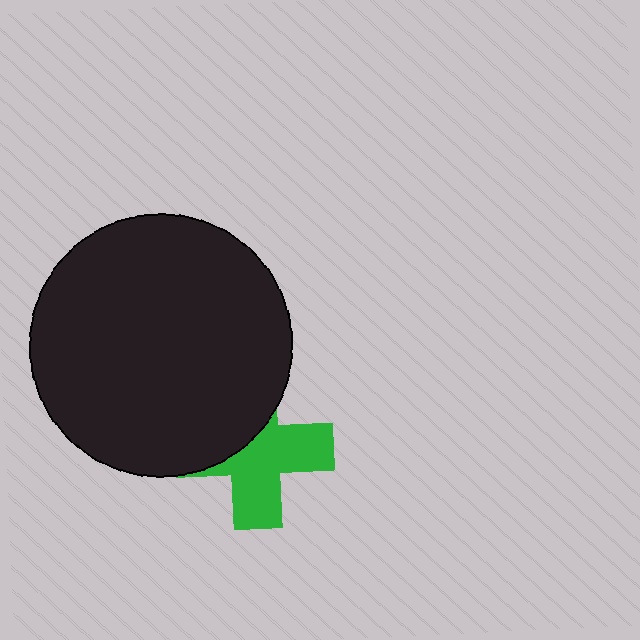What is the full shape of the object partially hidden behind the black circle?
The partially hidden object is a green cross.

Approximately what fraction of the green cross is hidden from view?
Roughly 42% of the green cross is hidden behind the black circle.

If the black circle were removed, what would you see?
You would see the complete green cross.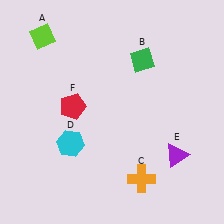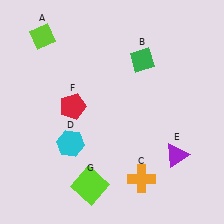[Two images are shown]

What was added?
A lime square (G) was added in Image 2.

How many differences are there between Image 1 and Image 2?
There is 1 difference between the two images.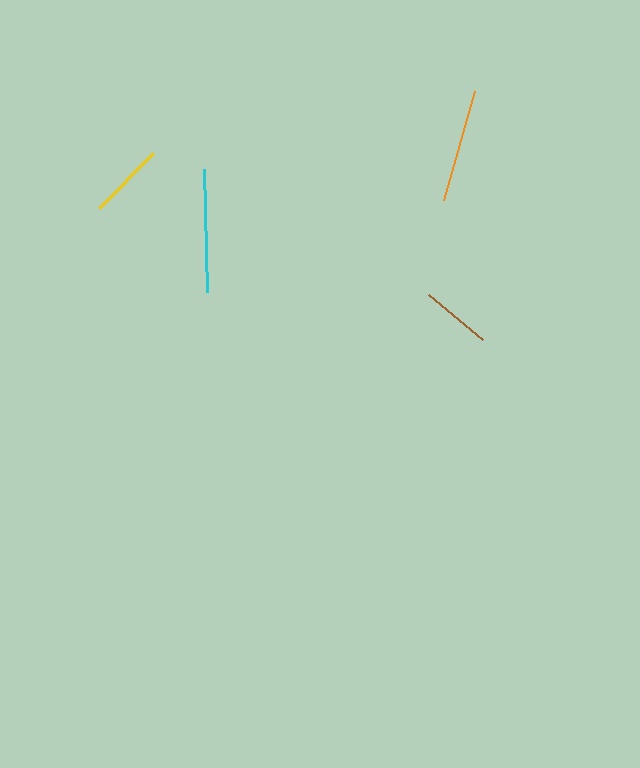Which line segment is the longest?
The cyan line is the longest at approximately 123 pixels.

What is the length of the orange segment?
The orange segment is approximately 113 pixels long.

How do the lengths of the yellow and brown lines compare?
The yellow and brown lines are approximately the same length.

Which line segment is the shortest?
The brown line is the shortest at approximately 70 pixels.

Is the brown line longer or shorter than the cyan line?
The cyan line is longer than the brown line.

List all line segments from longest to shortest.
From longest to shortest: cyan, orange, yellow, brown.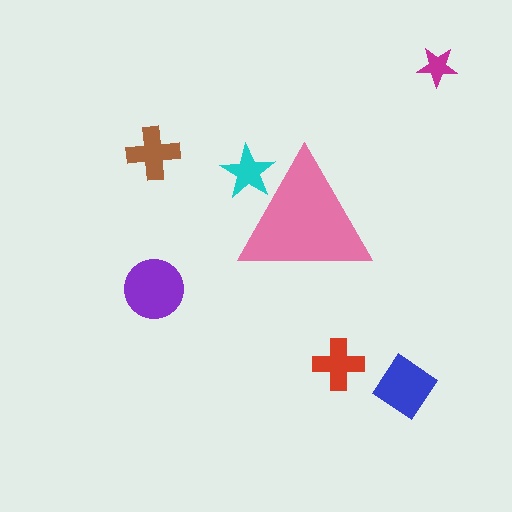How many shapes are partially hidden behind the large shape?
1 shape is partially hidden.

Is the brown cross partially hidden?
No, the brown cross is fully visible.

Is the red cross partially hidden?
No, the red cross is fully visible.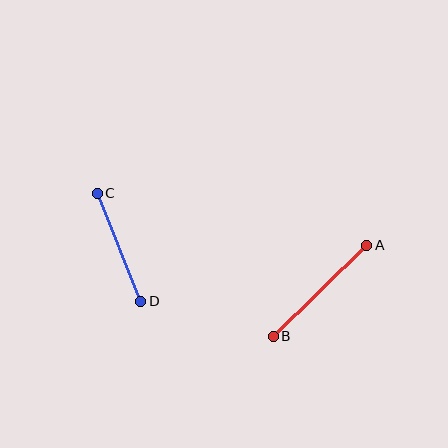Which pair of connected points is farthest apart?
Points A and B are farthest apart.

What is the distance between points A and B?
The distance is approximately 130 pixels.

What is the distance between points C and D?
The distance is approximately 117 pixels.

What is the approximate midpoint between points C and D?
The midpoint is at approximately (119, 247) pixels.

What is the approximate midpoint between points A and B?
The midpoint is at approximately (320, 291) pixels.